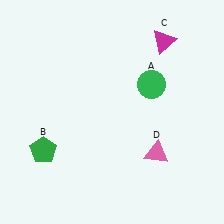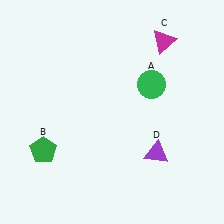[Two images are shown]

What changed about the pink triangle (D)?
In Image 1, D is pink. In Image 2, it changed to purple.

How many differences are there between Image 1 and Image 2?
There is 1 difference between the two images.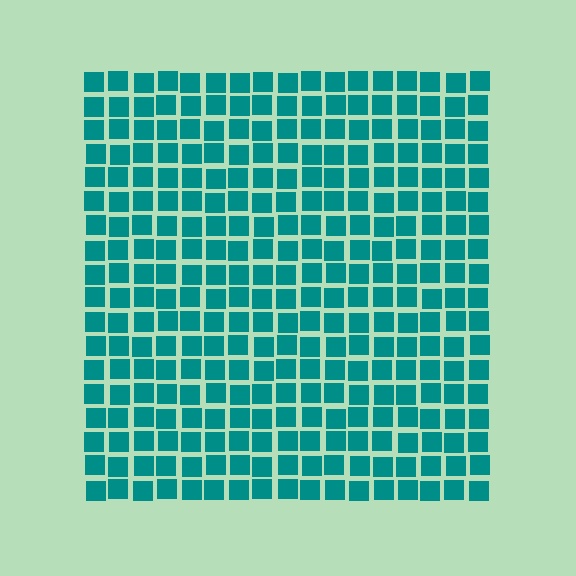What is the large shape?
The large shape is a square.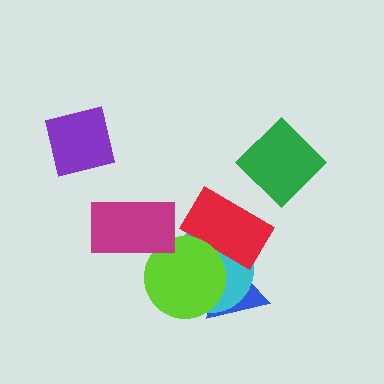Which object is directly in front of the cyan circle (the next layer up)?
The red rectangle is directly in front of the cyan circle.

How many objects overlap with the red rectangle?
3 objects overlap with the red rectangle.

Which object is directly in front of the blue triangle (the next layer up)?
The cyan circle is directly in front of the blue triangle.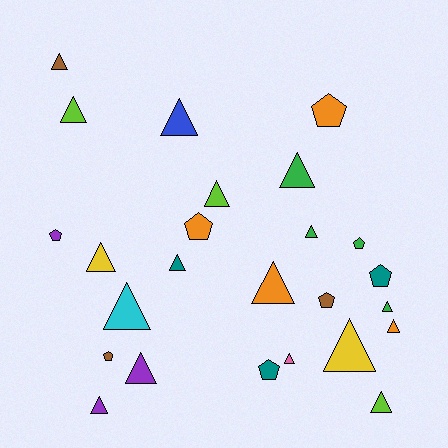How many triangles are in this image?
There are 17 triangles.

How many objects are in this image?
There are 25 objects.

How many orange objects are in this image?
There are 4 orange objects.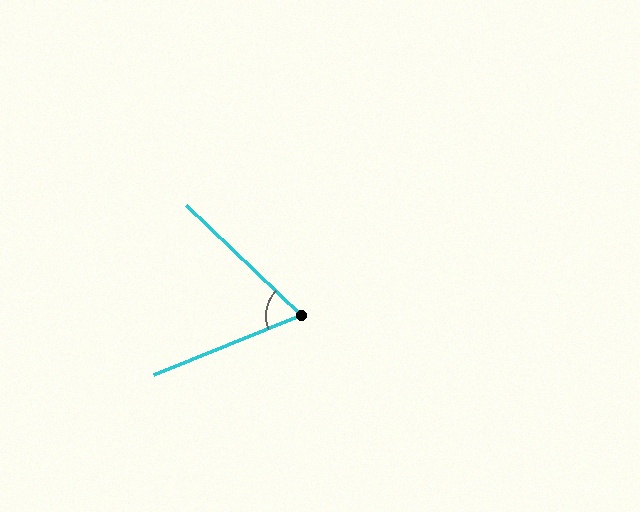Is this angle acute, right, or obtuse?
It is acute.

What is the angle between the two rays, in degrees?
Approximately 66 degrees.